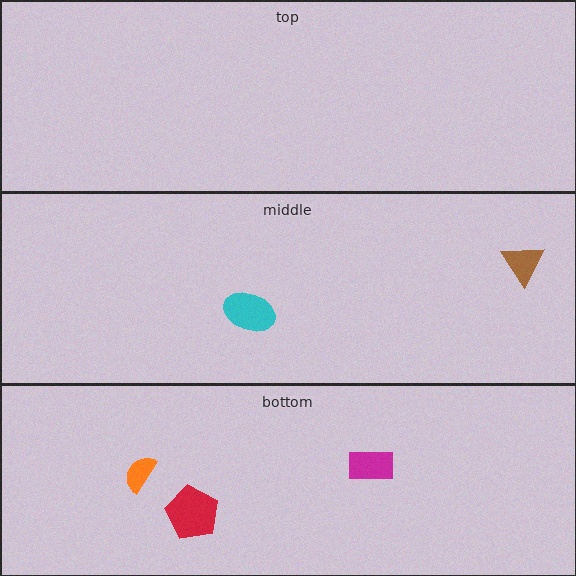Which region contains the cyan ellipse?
The middle region.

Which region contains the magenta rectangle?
The bottom region.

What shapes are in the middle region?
The brown triangle, the cyan ellipse.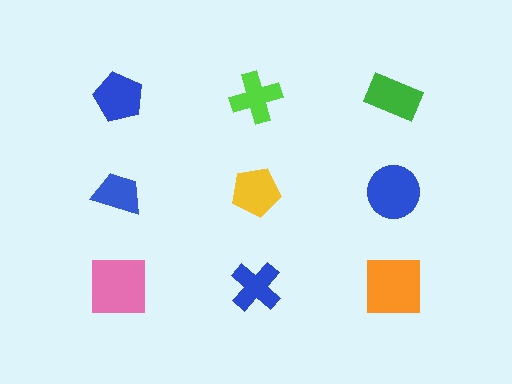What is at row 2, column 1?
A blue trapezoid.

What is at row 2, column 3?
A blue circle.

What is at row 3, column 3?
An orange square.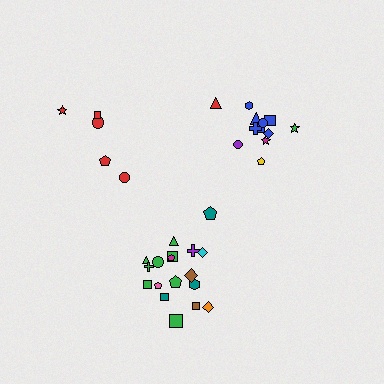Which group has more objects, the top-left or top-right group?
The top-right group.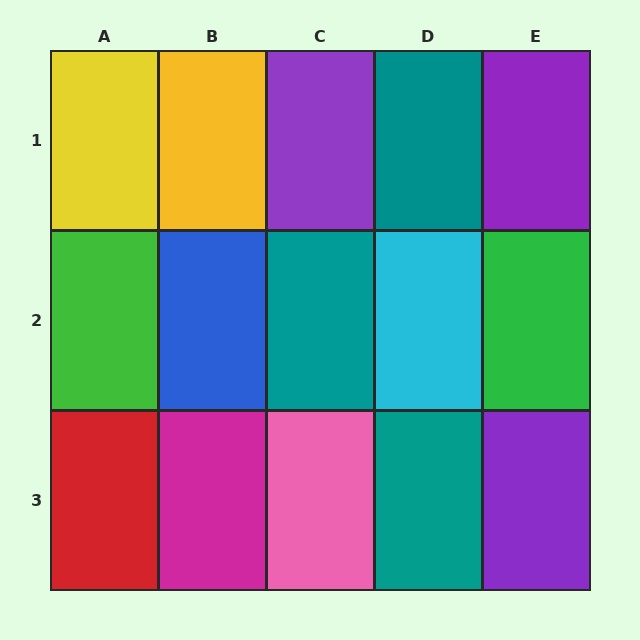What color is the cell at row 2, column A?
Green.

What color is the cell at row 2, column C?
Teal.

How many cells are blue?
1 cell is blue.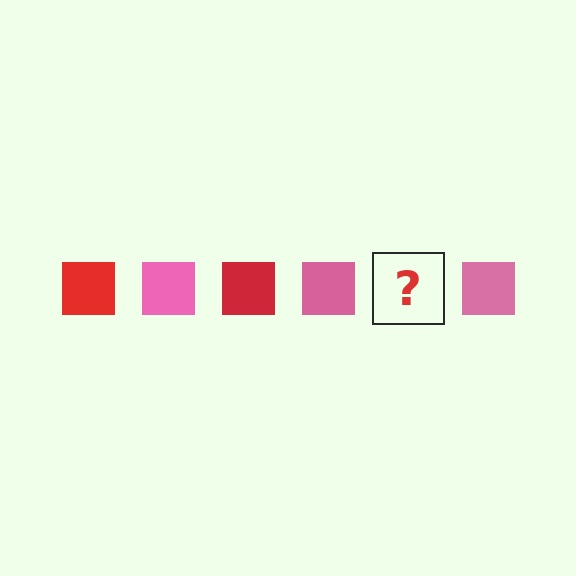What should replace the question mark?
The question mark should be replaced with a red square.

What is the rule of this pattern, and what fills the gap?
The rule is that the pattern cycles through red, pink squares. The gap should be filled with a red square.